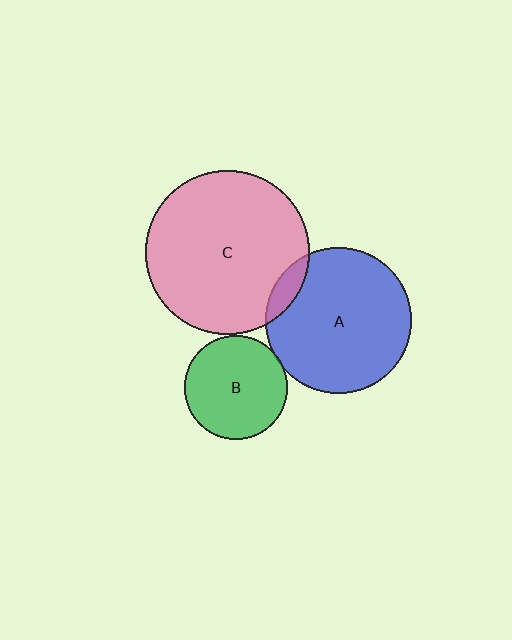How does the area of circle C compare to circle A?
Approximately 1.3 times.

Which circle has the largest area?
Circle C (pink).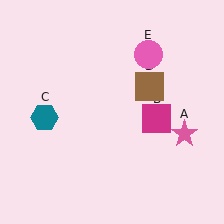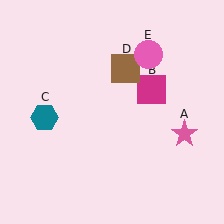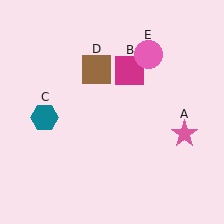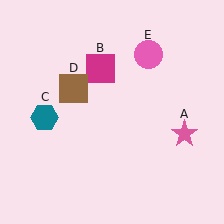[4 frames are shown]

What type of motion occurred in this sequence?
The magenta square (object B), brown square (object D) rotated counterclockwise around the center of the scene.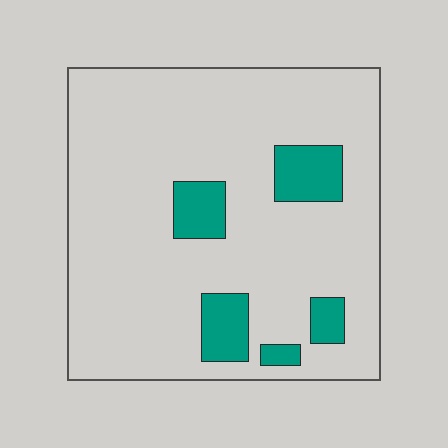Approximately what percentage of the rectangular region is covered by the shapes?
Approximately 15%.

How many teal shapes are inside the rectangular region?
5.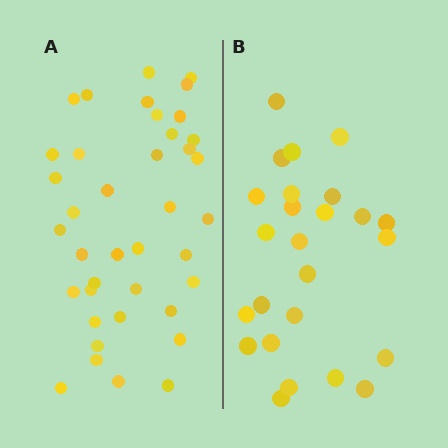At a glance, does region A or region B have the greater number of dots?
Region A (the left region) has more dots.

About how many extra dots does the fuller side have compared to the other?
Region A has approximately 15 more dots than region B.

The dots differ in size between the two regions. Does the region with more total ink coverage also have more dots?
No. Region B has more total ink coverage because its dots are larger, but region A actually contains more individual dots. Total area can be misleading — the number of items is what matters here.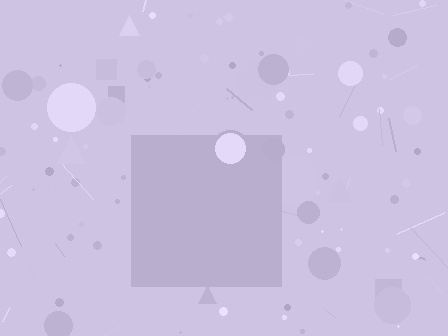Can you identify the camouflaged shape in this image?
The camouflaged shape is a square.